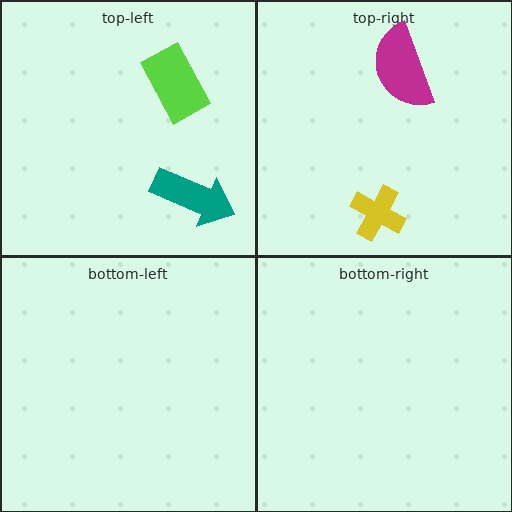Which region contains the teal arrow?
The top-left region.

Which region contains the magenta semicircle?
The top-right region.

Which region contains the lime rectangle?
The top-left region.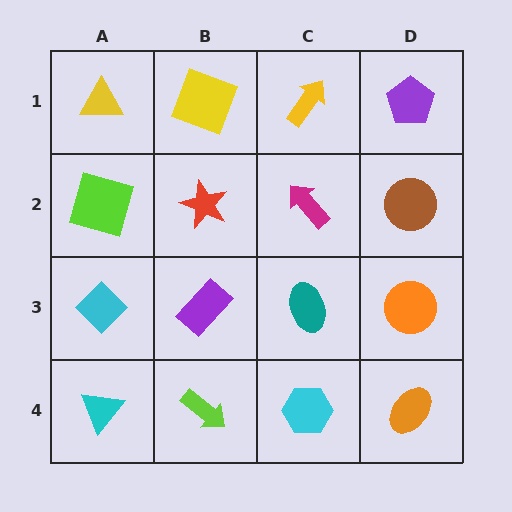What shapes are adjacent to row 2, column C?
A yellow arrow (row 1, column C), a teal ellipse (row 3, column C), a red star (row 2, column B), a brown circle (row 2, column D).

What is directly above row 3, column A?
A lime square.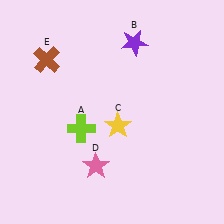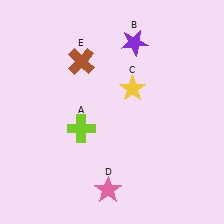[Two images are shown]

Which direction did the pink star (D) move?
The pink star (D) moved down.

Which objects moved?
The objects that moved are: the yellow star (C), the pink star (D), the brown cross (E).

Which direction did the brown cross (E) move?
The brown cross (E) moved right.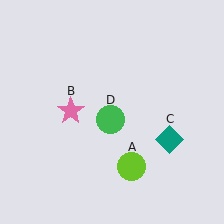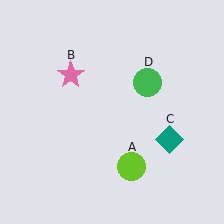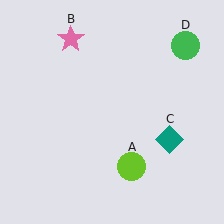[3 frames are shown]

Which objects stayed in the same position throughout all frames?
Lime circle (object A) and teal diamond (object C) remained stationary.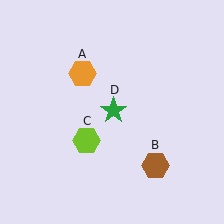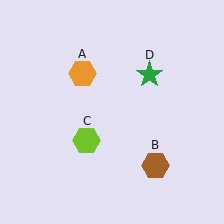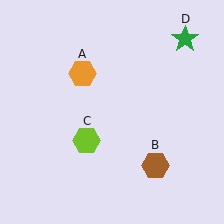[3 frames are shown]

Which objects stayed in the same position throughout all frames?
Orange hexagon (object A) and brown hexagon (object B) and lime hexagon (object C) remained stationary.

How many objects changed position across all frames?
1 object changed position: green star (object D).